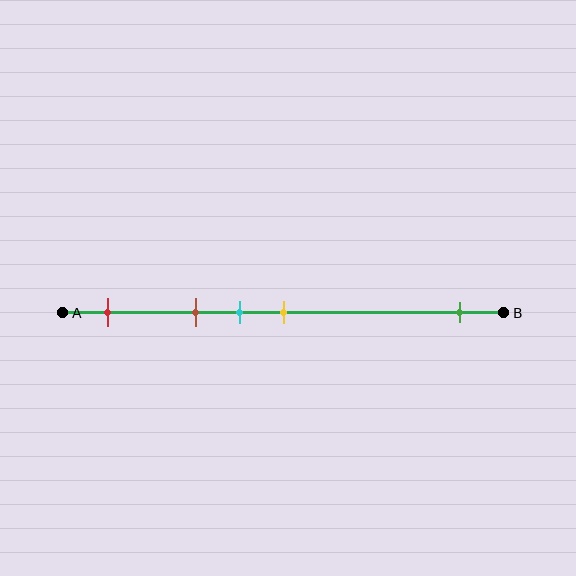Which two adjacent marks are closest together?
The cyan and yellow marks are the closest adjacent pair.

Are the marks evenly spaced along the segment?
No, the marks are not evenly spaced.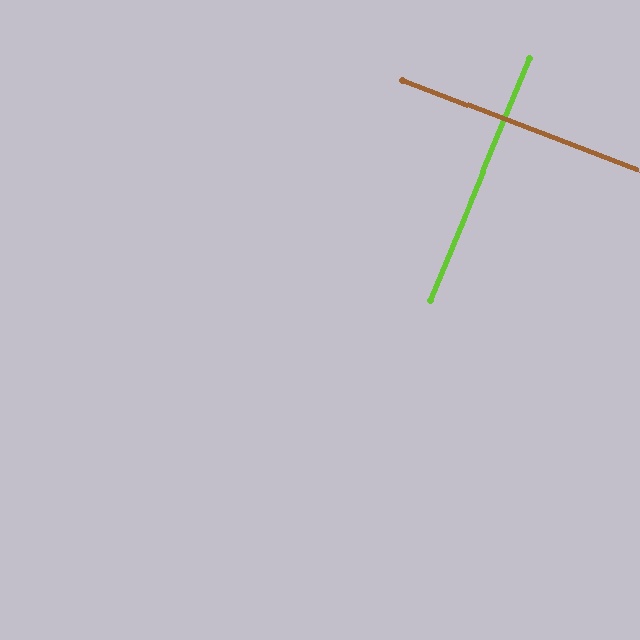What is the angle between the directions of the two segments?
Approximately 88 degrees.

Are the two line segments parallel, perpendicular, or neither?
Perpendicular — they meet at approximately 88°.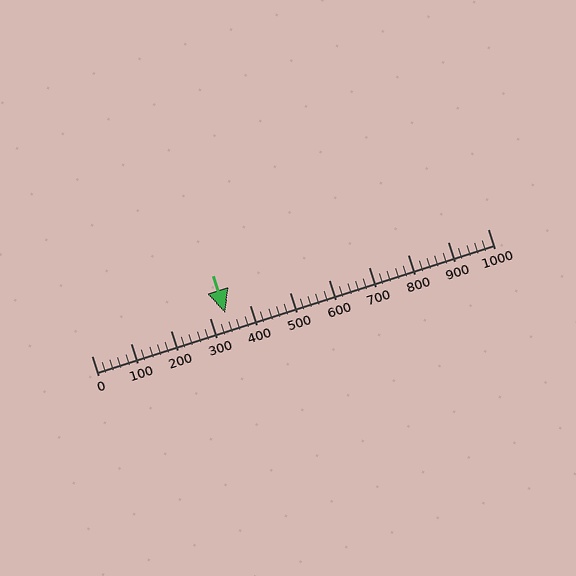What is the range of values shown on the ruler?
The ruler shows values from 0 to 1000.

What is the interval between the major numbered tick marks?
The major tick marks are spaced 100 units apart.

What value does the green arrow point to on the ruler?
The green arrow points to approximately 337.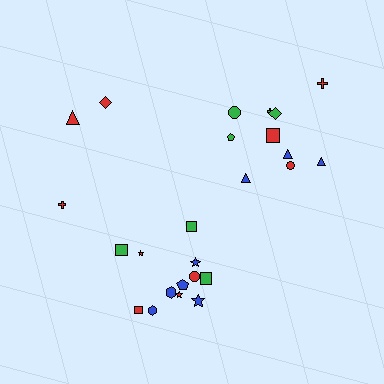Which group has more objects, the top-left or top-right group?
The top-right group.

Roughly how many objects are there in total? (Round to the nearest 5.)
Roughly 25 objects in total.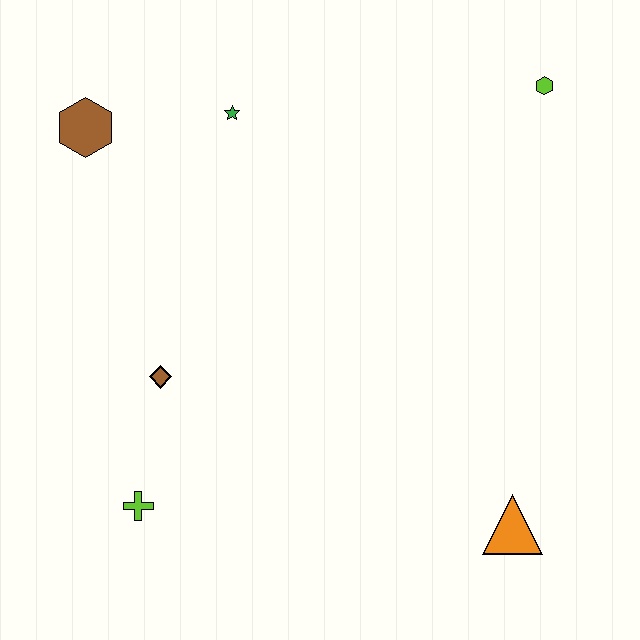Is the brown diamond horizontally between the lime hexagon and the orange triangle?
No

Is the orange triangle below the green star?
Yes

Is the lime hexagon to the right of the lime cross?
Yes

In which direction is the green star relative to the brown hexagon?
The green star is to the right of the brown hexagon.